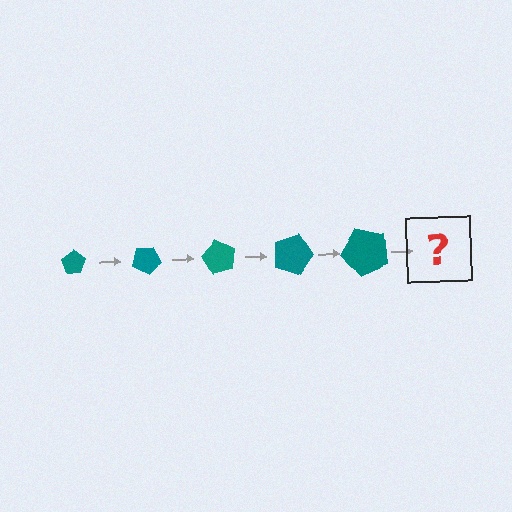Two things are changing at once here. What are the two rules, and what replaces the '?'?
The two rules are that the pentagon grows larger each step and it rotates 30 degrees each step. The '?' should be a pentagon, larger than the previous one and rotated 150 degrees from the start.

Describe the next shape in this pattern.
It should be a pentagon, larger than the previous one and rotated 150 degrees from the start.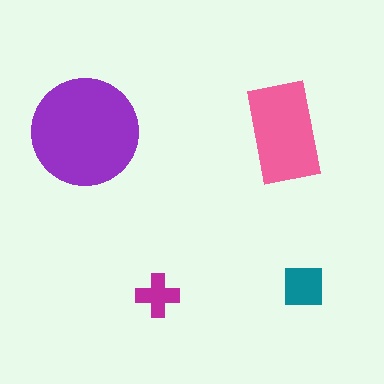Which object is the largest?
The purple circle.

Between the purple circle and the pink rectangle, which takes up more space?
The purple circle.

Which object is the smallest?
The magenta cross.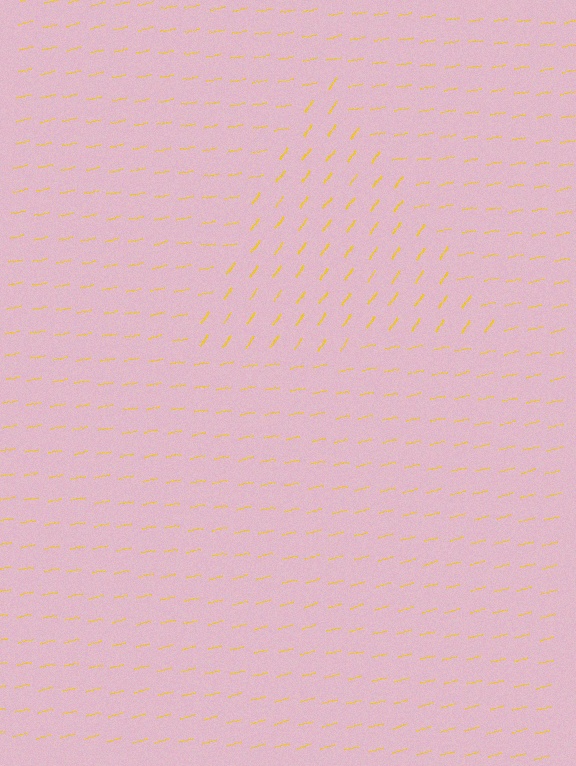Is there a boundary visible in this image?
Yes, there is a texture boundary formed by a change in line orientation.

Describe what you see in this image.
The image is filled with small yellow line segments. A triangle region in the image has lines oriented differently from the surrounding lines, creating a visible texture boundary.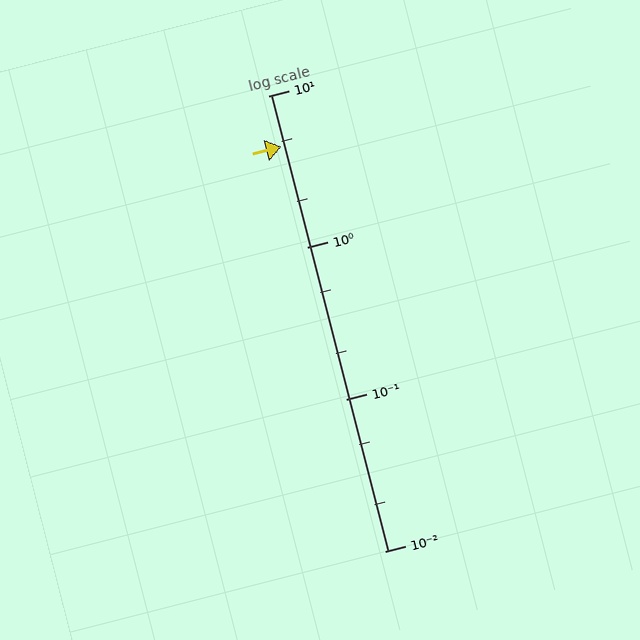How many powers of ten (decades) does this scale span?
The scale spans 3 decades, from 0.01 to 10.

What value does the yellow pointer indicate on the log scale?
The pointer indicates approximately 4.6.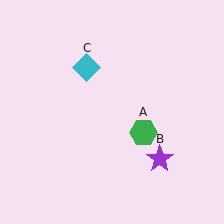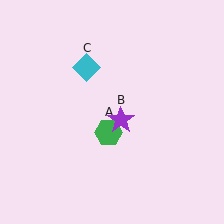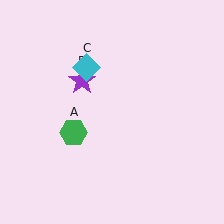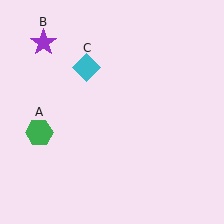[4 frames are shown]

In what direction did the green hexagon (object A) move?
The green hexagon (object A) moved left.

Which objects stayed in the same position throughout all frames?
Cyan diamond (object C) remained stationary.